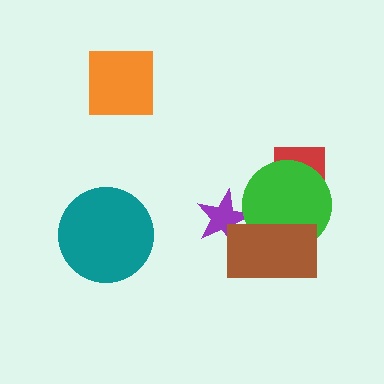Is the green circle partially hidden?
Yes, it is partially covered by another shape.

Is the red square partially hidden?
Yes, it is partially covered by another shape.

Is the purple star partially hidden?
Yes, it is partially covered by another shape.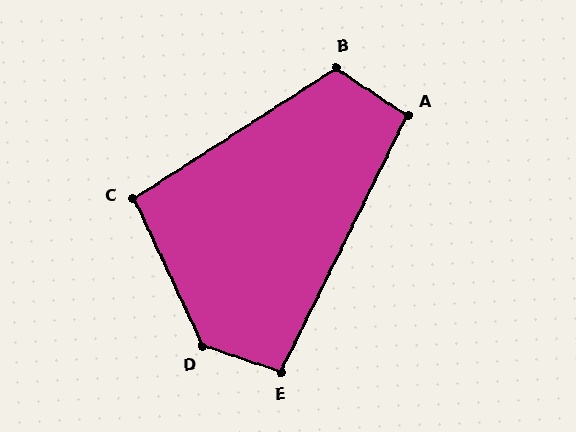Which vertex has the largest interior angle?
D, at approximately 133 degrees.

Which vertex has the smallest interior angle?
A, at approximately 98 degrees.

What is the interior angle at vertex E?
Approximately 98 degrees (obtuse).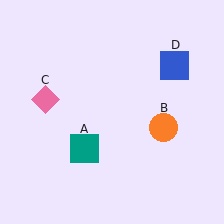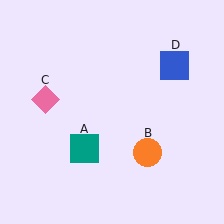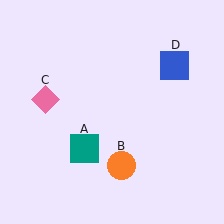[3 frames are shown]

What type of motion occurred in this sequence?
The orange circle (object B) rotated clockwise around the center of the scene.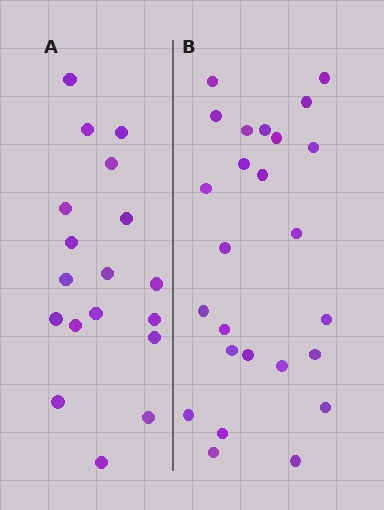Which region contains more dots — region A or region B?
Region B (the right region) has more dots.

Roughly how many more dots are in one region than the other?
Region B has roughly 8 or so more dots than region A.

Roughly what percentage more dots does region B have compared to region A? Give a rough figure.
About 40% more.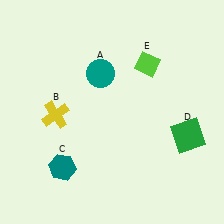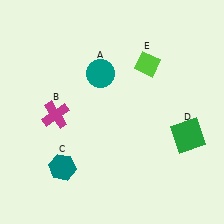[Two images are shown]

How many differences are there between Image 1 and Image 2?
There is 1 difference between the two images.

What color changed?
The cross (B) changed from yellow in Image 1 to magenta in Image 2.